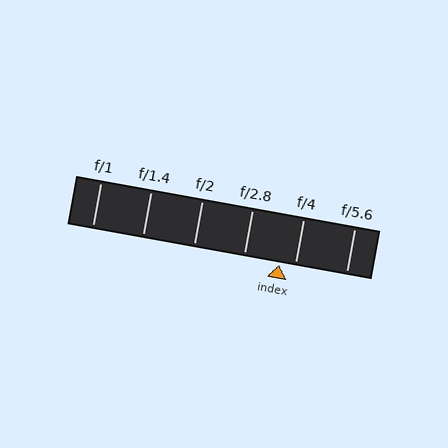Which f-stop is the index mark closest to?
The index mark is closest to f/4.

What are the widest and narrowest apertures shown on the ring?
The widest aperture shown is f/1 and the narrowest is f/5.6.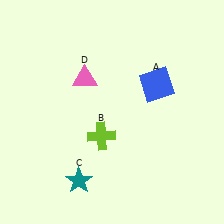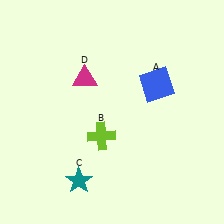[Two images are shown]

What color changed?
The triangle (D) changed from pink in Image 1 to magenta in Image 2.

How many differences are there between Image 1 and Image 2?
There is 1 difference between the two images.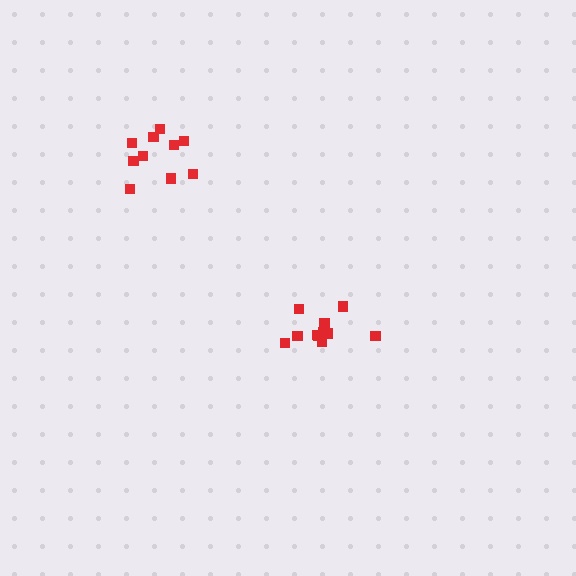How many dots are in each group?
Group 1: 12 dots, Group 2: 10 dots (22 total).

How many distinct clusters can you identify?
There are 2 distinct clusters.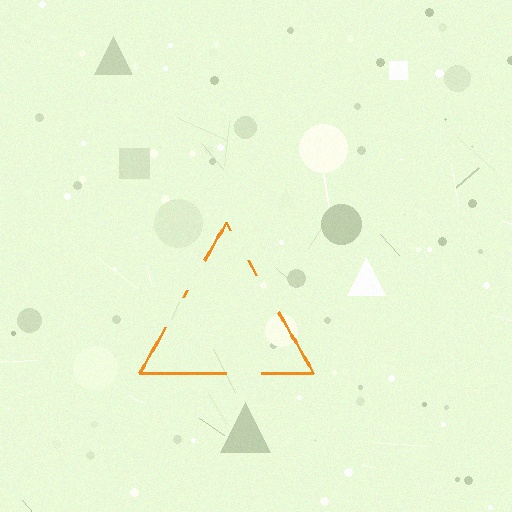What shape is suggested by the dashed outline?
The dashed outline suggests a triangle.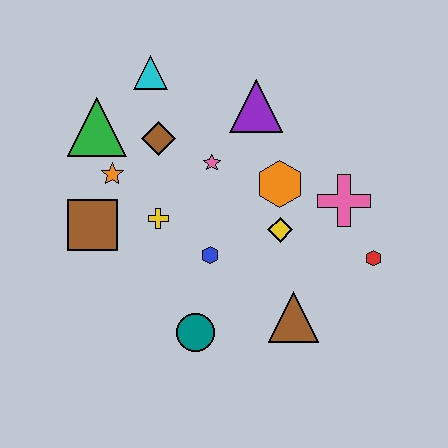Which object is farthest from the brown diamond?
The red hexagon is farthest from the brown diamond.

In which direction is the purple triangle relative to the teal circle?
The purple triangle is above the teal circle.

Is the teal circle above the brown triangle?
No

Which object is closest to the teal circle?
The blue hexagon is closest to the teal circle.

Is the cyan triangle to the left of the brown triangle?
Yes